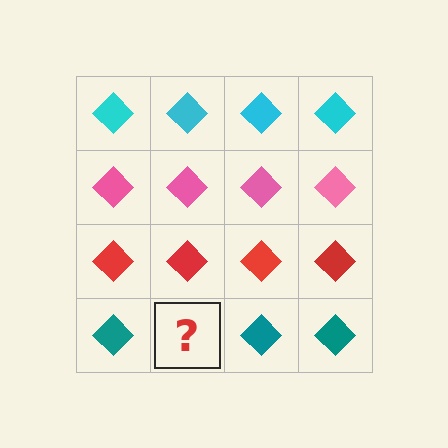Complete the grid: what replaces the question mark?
The question mark should be replaced with a teal diamond.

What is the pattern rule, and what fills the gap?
The rule is that each row has a consistent color. The gap should be filled with a teal diamond.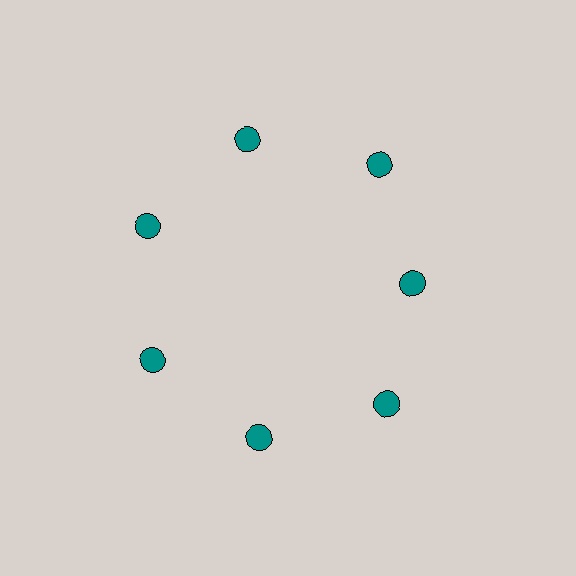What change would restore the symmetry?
The symmetry would be restored by moving it outward, back onto the ring so that all 7 circles sit at equal angles and equal distance from the center.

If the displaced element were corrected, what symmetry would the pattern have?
It would have 7-fold rotational symmetry — the pattern would map onto itself every 51 degrees.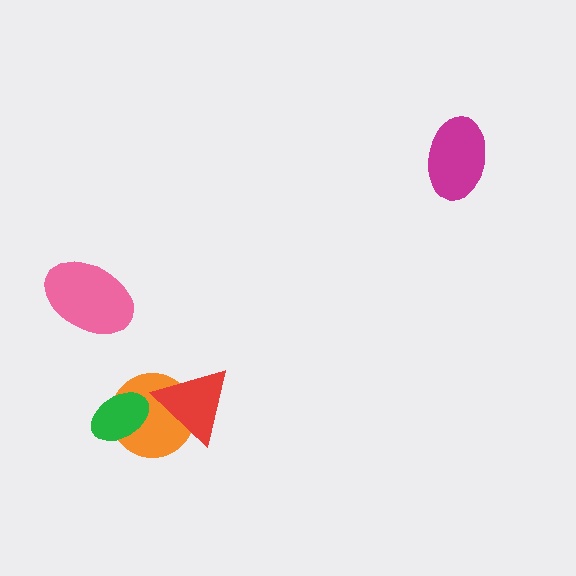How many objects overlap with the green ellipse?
1 object overlaps with the green ellipse.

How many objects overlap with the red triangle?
1 object overlaps with the red triangle.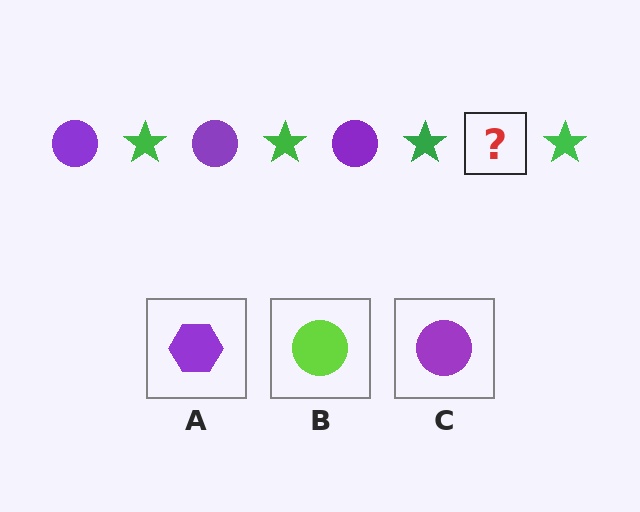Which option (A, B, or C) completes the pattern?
C.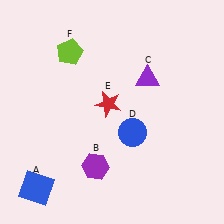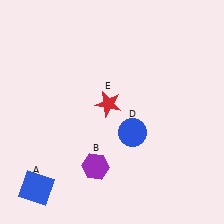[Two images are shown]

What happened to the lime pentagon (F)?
The lime pentagon (F) was removed in Image 2. It was in the top-left area of Image 1.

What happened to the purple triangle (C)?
The purple triangle (C) was removed in Image 2. It was in the top-right area of Image 1.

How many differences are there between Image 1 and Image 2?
There are 2 differences between the two images.